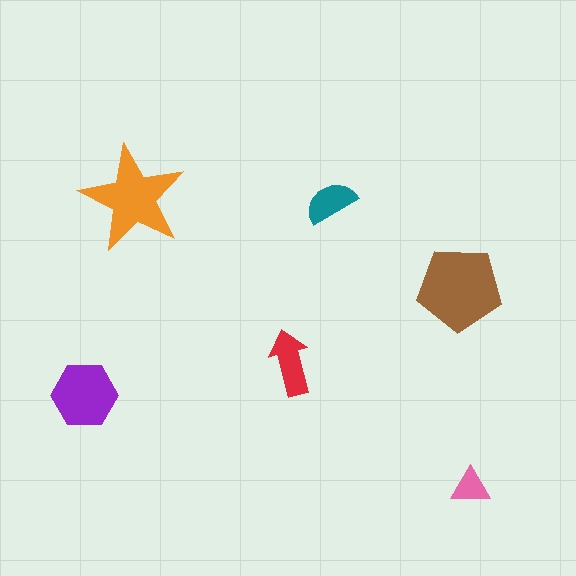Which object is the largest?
The brown pentagon.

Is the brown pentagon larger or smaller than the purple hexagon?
Larger.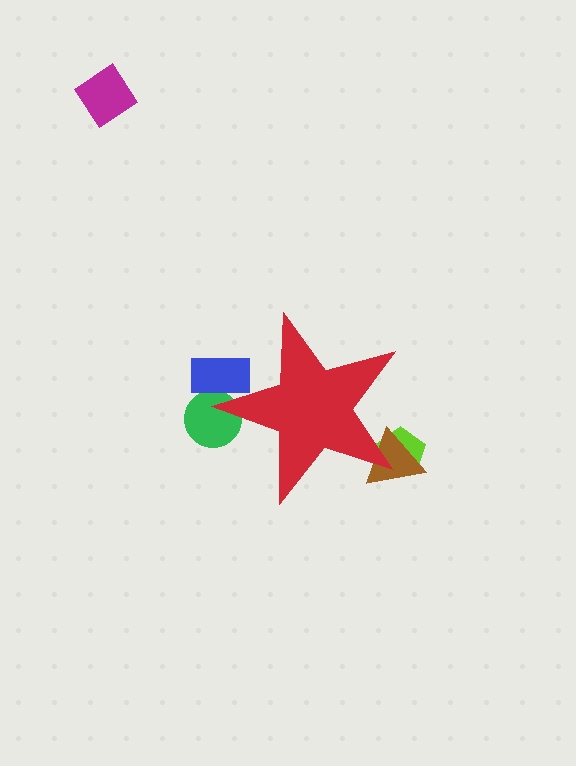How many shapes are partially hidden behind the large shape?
4 shapes are partially hidden.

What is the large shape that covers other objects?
A red star.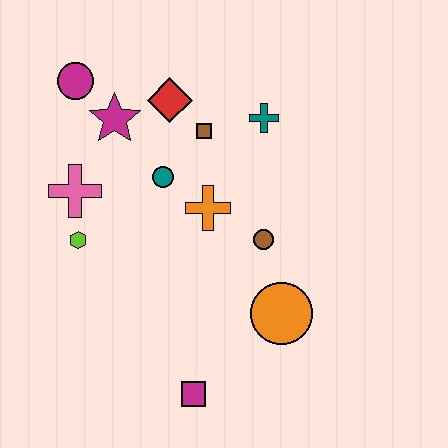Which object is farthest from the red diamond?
The magenta square is farthest from the red diamond.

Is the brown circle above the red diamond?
No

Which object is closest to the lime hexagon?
The pink cross is closest to the lime hexagon.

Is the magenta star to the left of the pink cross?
No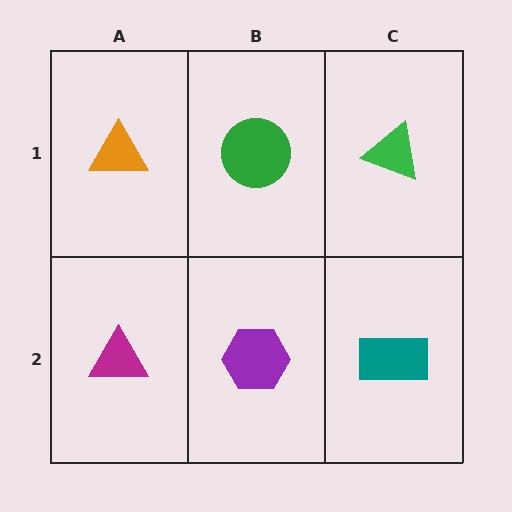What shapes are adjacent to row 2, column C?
A green triangle (row 1, column C), a purple hexagon (row 2, column B).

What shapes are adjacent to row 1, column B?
A purple hexagon (row 2, column B), an orange triangle (row 1, column A), a green triangle (row 1, column C).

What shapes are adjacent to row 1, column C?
A teal rectangle (row 2, column C), a green circle (row 1, column B).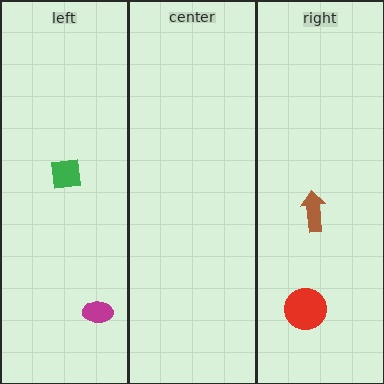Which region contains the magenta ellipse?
The left region.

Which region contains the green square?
The left region.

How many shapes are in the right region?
2.